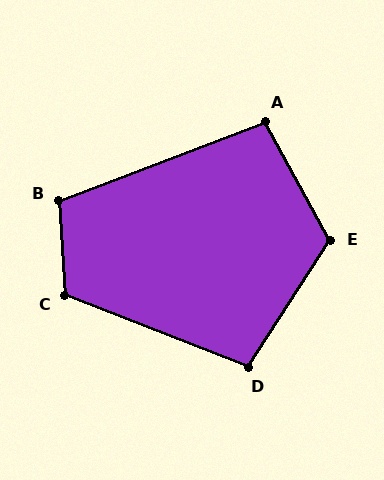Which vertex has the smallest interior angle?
A, at approximately 98 degrees.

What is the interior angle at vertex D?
Approximately 102 degrees (obtuse).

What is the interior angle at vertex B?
Approximately 107 degrees (obtuse).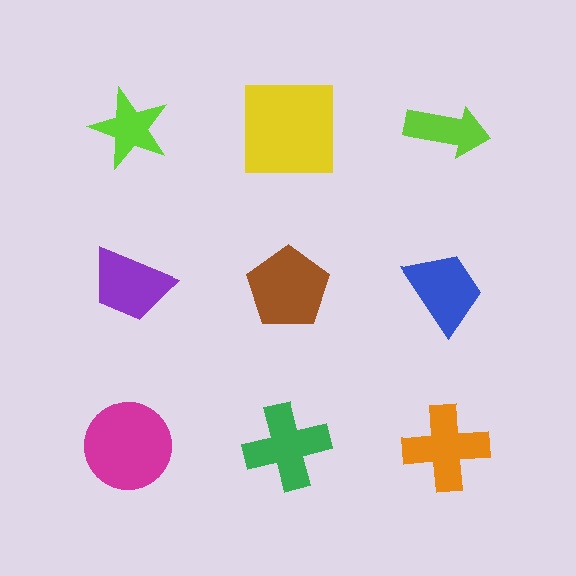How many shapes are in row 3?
3 shapes.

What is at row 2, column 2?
A brown pentagon.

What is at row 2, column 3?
A blue trapezoid.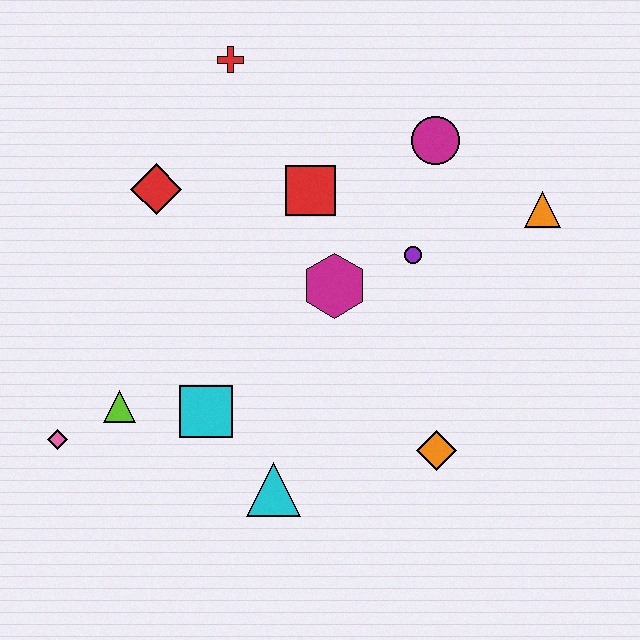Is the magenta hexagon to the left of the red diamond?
No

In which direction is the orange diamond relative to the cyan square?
The orange diamond is to the right of the cyan square.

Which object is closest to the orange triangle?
The magenta circle is closest to the orange triangle.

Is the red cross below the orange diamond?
No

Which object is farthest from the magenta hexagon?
The pink diamond is farthest from the magenta hexagon.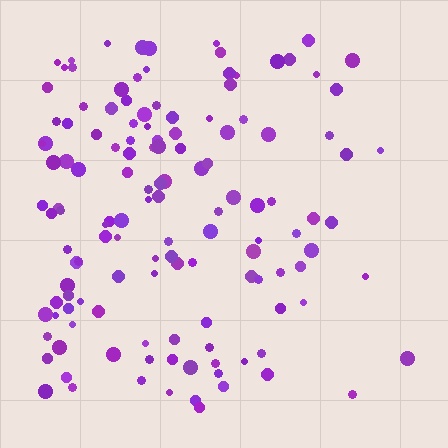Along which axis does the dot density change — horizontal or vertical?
Horizontal.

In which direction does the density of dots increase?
From right to left, with the left side densest.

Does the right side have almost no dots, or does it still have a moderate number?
Still a moderate number, just noticeably fewer than the left.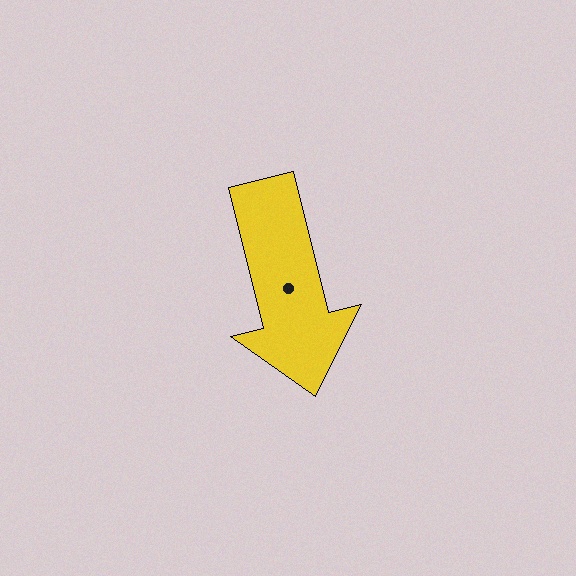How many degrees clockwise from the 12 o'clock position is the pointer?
Approximately 166 degrees.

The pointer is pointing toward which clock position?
Roughly 6 o'clock.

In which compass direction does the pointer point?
South.